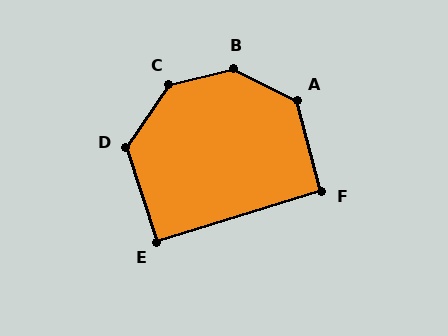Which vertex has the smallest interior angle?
E, at approximately 91 degrees.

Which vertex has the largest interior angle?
B, at approximately 140 degrees.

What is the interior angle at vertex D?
Approximately 128 degrees (obtuse).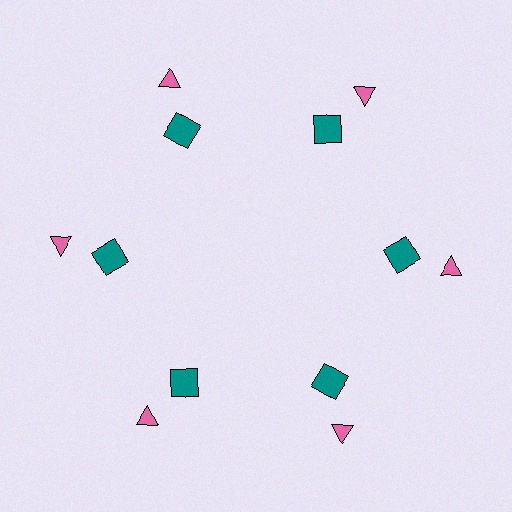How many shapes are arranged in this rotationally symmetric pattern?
There are 12 shapes, arranged in 6 groups of 2.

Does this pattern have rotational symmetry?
Yes, this pattern has 6-fold rotational symmetry. It looks the same after rotating 60 degrees around the center.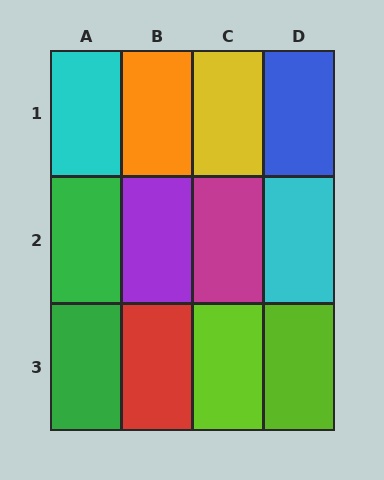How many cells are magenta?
1 cell is magenta.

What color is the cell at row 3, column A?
Green.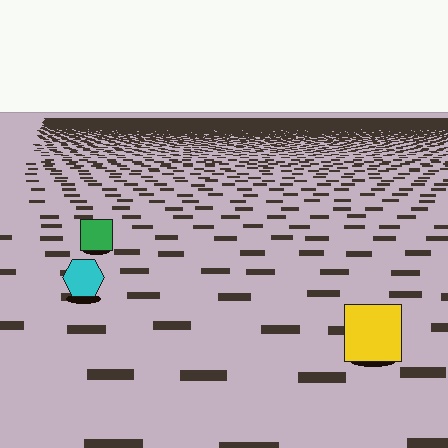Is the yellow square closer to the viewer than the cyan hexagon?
Yes. The yellow square is closer — you can tell from the texture gradient: the ground texture is coarser near it.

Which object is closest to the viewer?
The yellow square is closest. The texture marks near it are larger and more spread out.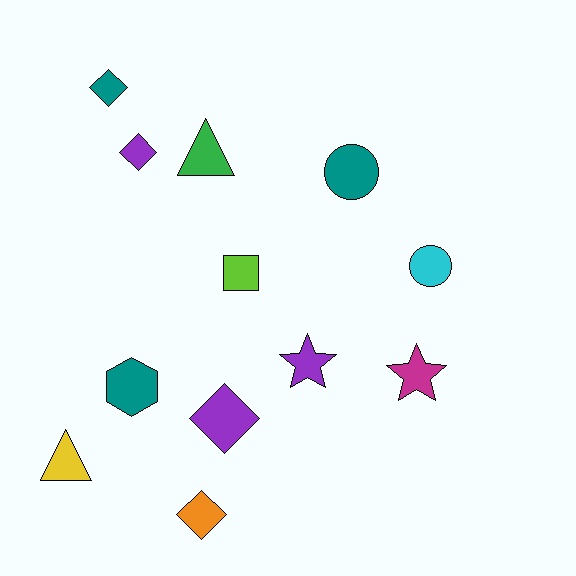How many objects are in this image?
There are 12 objects.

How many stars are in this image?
There are 2 stars.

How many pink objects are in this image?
There are no pink objects.